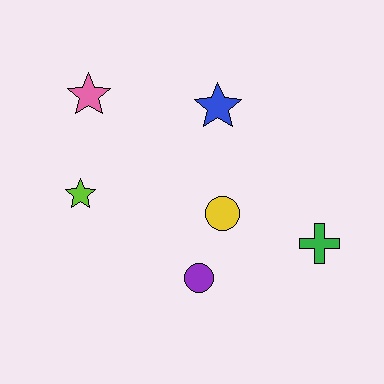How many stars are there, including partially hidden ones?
There are 3 stars.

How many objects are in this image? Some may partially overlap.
There are 6 objects.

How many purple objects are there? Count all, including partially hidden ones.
There is 1 purple object.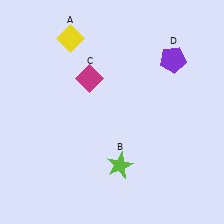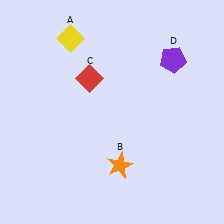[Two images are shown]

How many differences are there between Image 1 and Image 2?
There are 2 differences between the two images.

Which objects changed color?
B changed from lime to orange. C changed from magenta to red.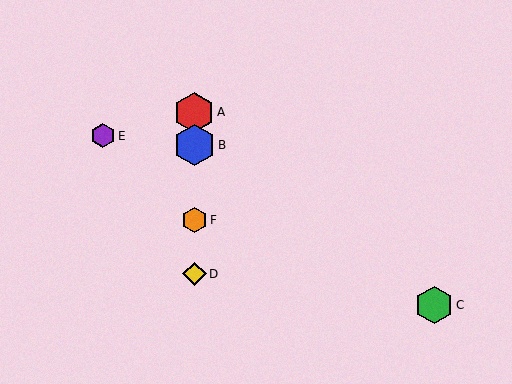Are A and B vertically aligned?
Yes, both are at x≈194.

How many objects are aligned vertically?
4 objects (A, B, D, F) are aligned vertically.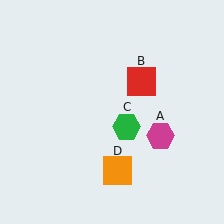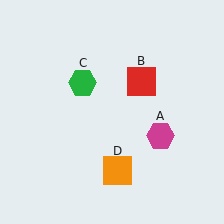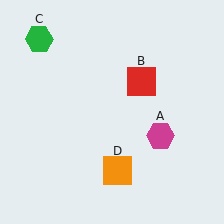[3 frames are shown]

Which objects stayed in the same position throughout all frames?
Magenta hexagon (object A) and red square (object B) and orange square (object D) remained stationary.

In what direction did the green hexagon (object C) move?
The green hexagon (object C) moved up and to the left.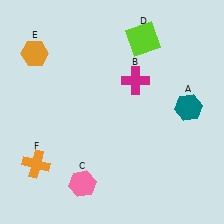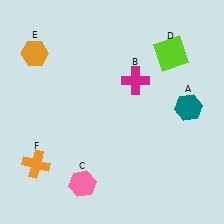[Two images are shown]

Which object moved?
The lime square (D) moved right.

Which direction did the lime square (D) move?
The lime square (D) moved right.